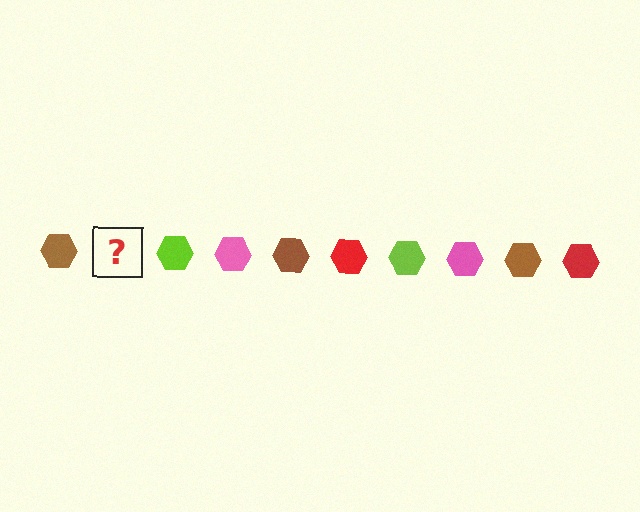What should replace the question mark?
The question mark should be replaced with a red hexagon.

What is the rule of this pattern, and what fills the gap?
The rule is that the pattern cycles through brown, red, lime, pink hexagons. The gap should be filled with a red hexagon.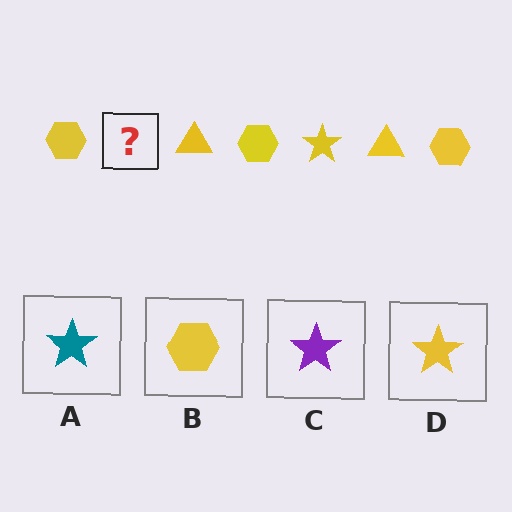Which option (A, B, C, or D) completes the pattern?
D.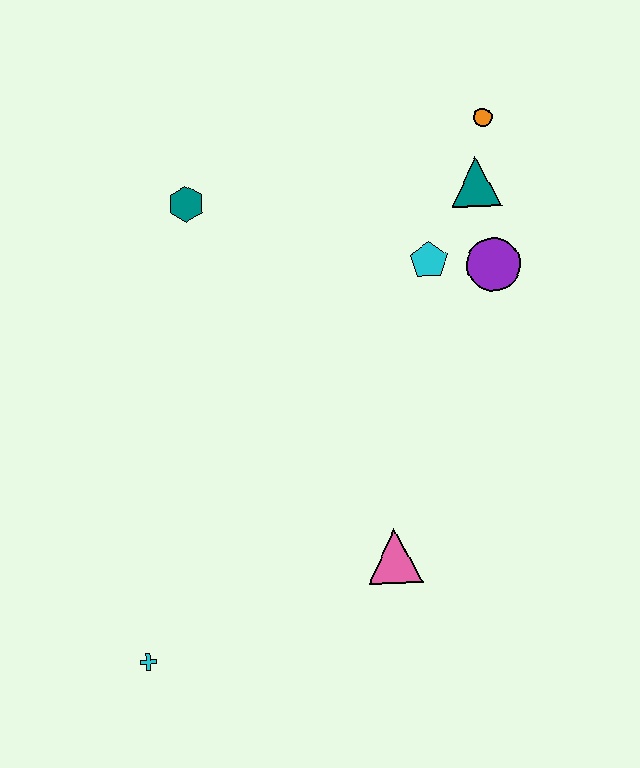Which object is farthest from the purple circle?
The cyan cross is farthest from the purple circle.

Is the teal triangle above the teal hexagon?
Yes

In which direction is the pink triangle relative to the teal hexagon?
The pink triangle is below the teal hexagon.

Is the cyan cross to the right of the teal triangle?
No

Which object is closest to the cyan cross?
The pink triangle is closest to the cyan cross.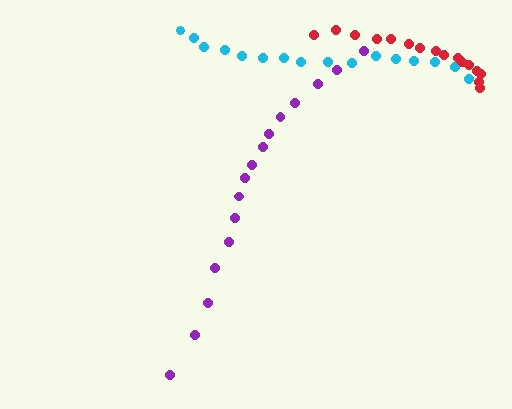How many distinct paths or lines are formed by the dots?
There are 3 distinct paths.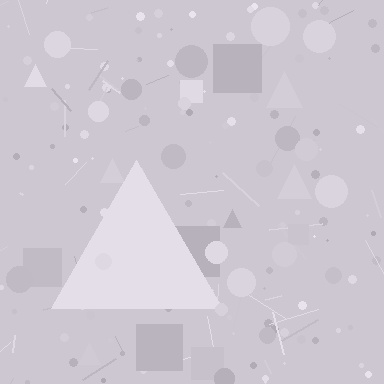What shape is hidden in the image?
A triangle is hidden in the image.